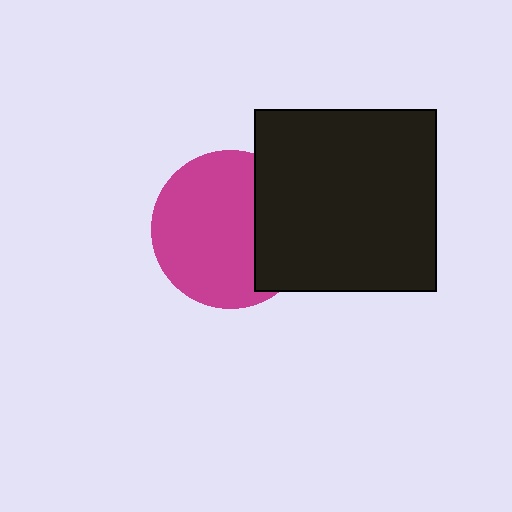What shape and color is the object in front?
The object in front is a black square.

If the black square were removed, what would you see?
You would see the complete magenta circle.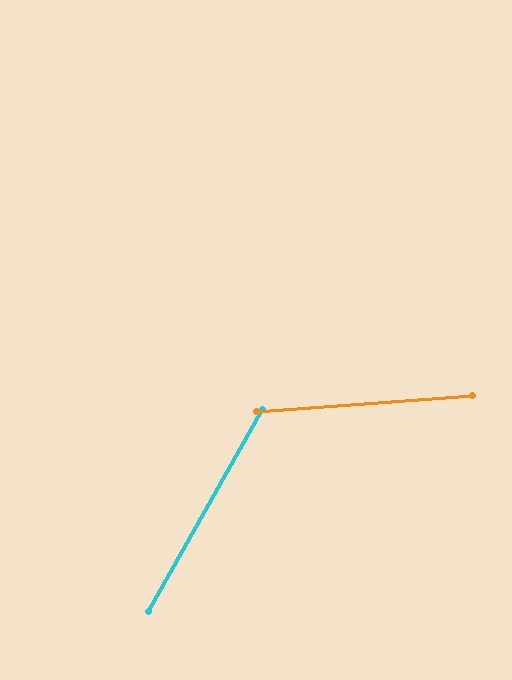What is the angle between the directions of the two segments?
Approximately 56 degrees.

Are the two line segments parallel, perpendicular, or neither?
Neither parallel nor perpendicular — they differ by about 56°.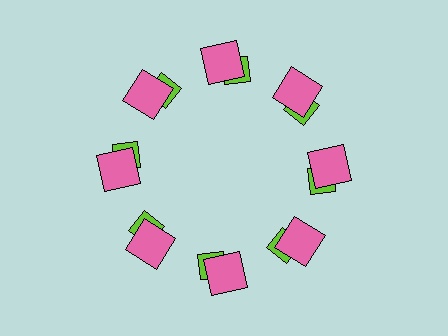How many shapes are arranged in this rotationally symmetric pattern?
There are 16 shapes, arranged in 8 groups of 2.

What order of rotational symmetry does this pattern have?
This pattern has 8-fold rotational symmetry.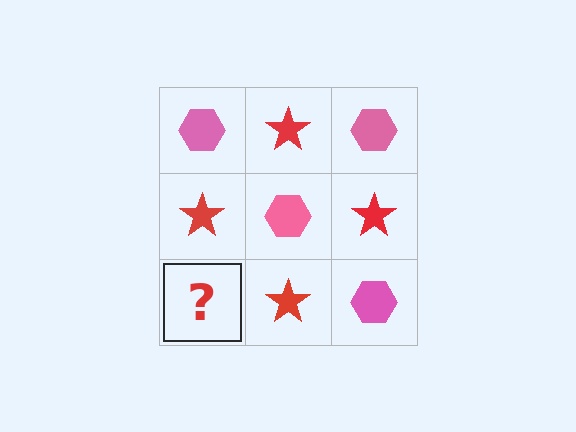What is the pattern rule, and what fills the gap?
The rule is that it alternates pink hexagon and red star in a checkerboard pattern. The gap should be filled with a pink hexagon.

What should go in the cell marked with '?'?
The missing cell should contain a pink hexagon.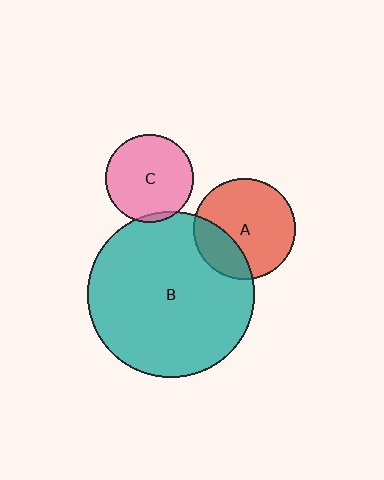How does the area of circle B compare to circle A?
Approximately 2.7 times.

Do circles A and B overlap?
Yes.